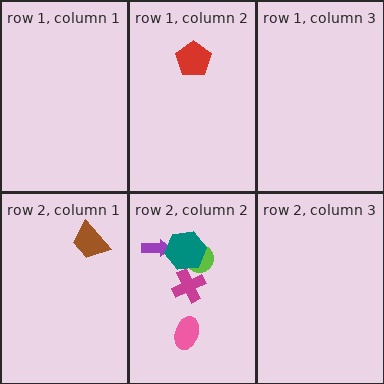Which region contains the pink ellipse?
The row 2, column 2 region.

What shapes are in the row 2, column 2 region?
The lime circle, the pink ellipse, the purple arrow, the teal hexagon, the magenta cross.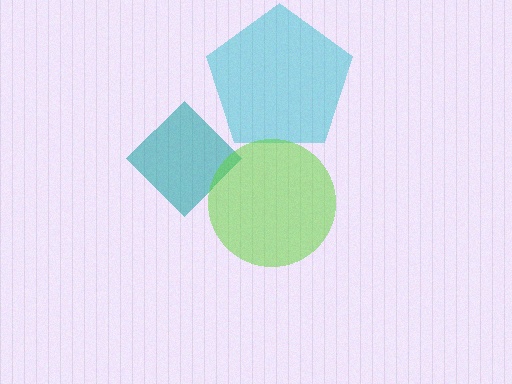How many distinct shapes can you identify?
There are 3 distinct shapes: a teal diamond, a cyan pentagon, a lime circle.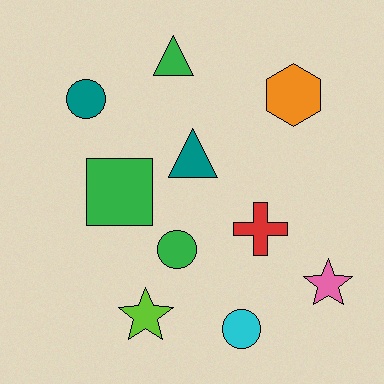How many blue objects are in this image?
There are no blue objects.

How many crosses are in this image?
There is 1 cross.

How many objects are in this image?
There are 10 objects.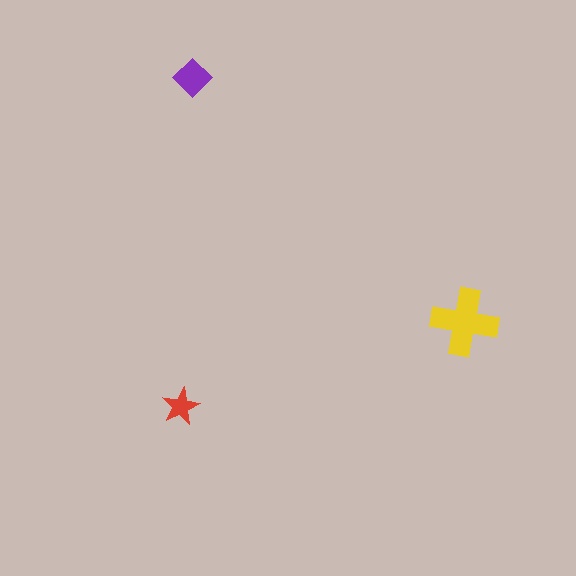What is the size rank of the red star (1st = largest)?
3rd.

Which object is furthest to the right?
The yellow cross is rightmost.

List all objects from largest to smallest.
The yellow cross, the purple diamond, the red star.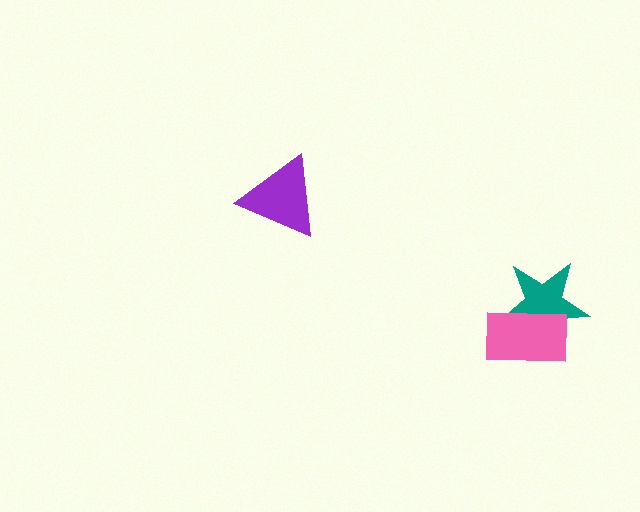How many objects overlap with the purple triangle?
0 objects overlap with the purple triangle.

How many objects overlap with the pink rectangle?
1 object overlaps with the pink rectangle.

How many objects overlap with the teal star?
1 object overlaps with the teal star.